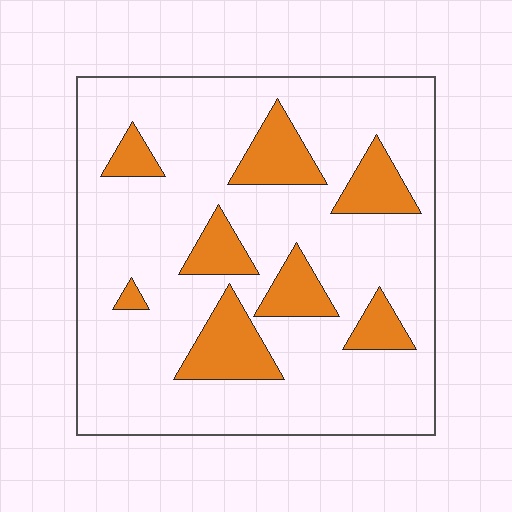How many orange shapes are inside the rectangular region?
8.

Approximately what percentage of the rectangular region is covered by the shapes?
Approximately 20%.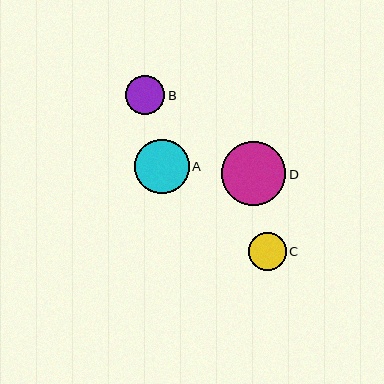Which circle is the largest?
Circle D is the largest with a size of approximately 64 pixels.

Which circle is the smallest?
Circle C is the smallest with a size of approximately 38 pixels.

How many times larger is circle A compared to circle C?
Circle A is approximately 1.4 times the size of circle C.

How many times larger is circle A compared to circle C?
Circle A is approximately 1.4 times the size of circle C.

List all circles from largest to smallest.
From largest to smallest: D, A, B, C.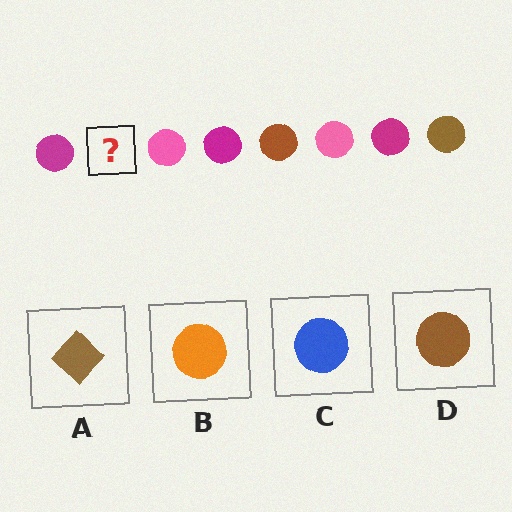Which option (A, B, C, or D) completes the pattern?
D.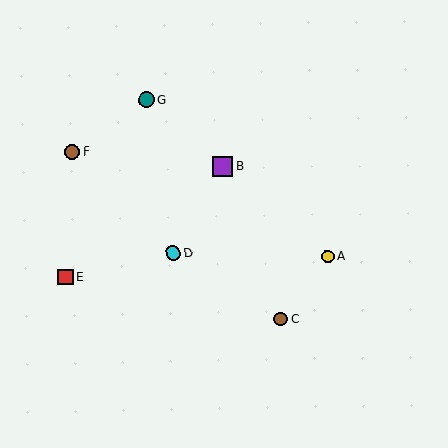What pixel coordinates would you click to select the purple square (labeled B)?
Click at (223, 166) to select the purple square B.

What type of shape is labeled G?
Shape G is a teal circle.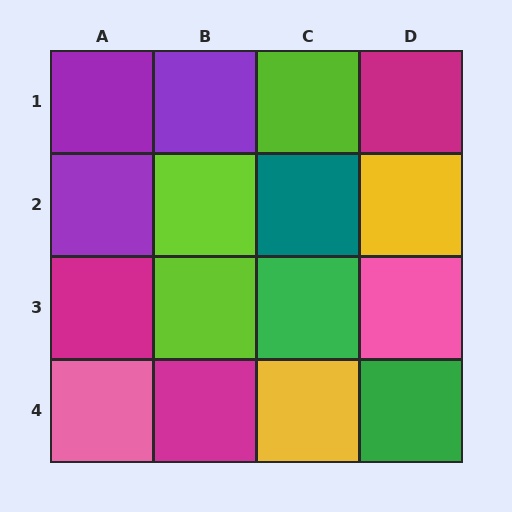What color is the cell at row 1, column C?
Lime.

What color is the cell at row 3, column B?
Lime.